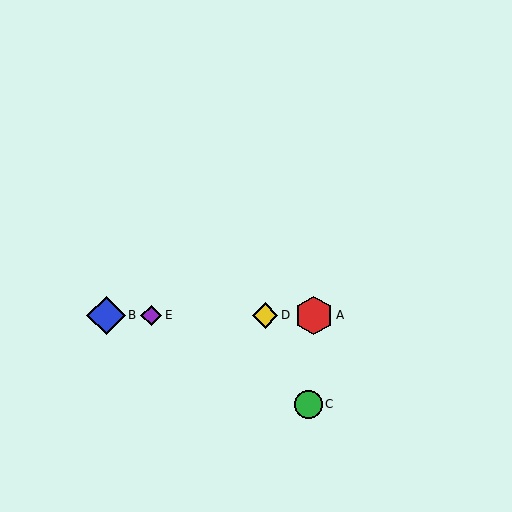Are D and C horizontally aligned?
No, D is at y≈315 and C is at y≈404.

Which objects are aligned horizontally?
Objects A, B, D, E are aligned horizontally.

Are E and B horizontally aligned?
Yes, both are at y≈315.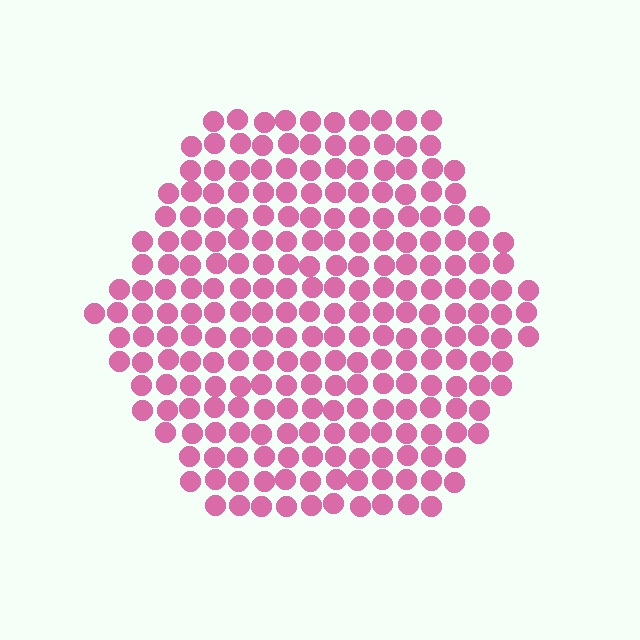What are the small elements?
The small elements are circles.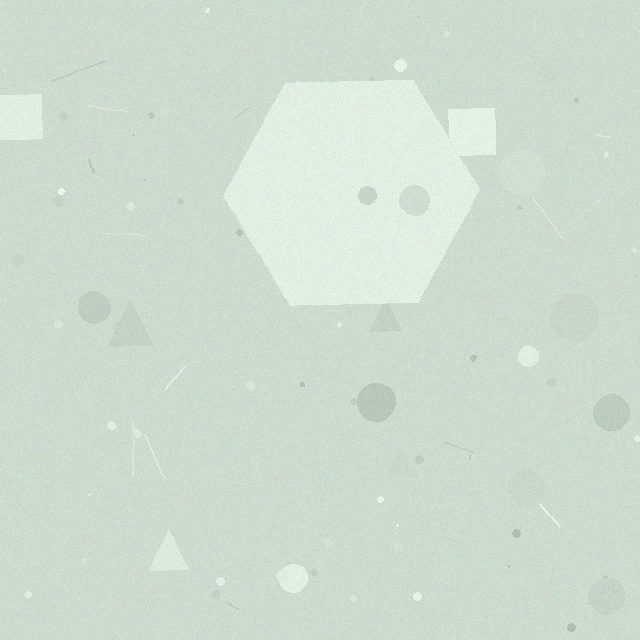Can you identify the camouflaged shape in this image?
The camouflaged shape is a hexagon.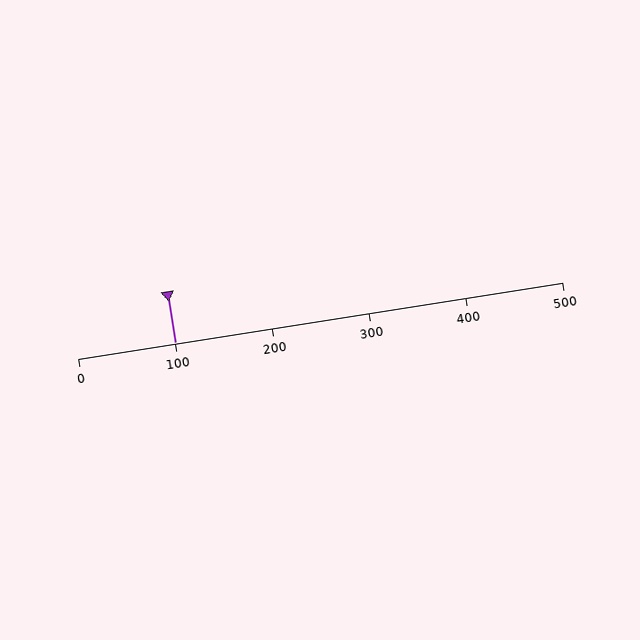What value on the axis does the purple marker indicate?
The marker indicates approximately 100.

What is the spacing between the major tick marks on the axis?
The major ticks are spaced 100 apart.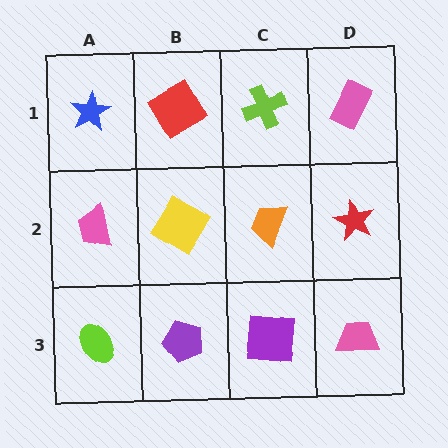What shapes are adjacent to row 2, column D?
A pink rectangle (row 1, column D), a pink trapezoid (row 3, column D), an orange trapezoid (row 2, column C).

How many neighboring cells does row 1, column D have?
2.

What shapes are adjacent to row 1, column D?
A red star (row 2, column D), a lime cross (row 1, column C).